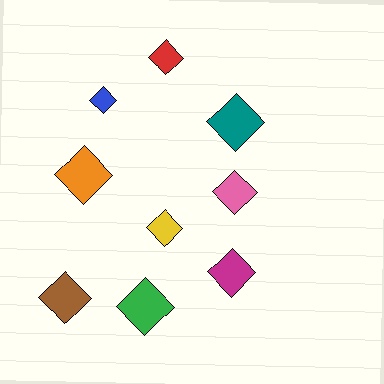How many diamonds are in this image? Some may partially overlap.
There are 9 diamonds.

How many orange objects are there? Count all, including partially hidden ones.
There is 1 orange object.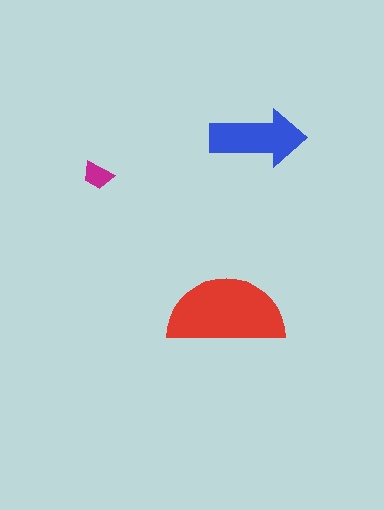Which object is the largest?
The red semicircle.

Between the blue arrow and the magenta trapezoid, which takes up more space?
The blue arrow.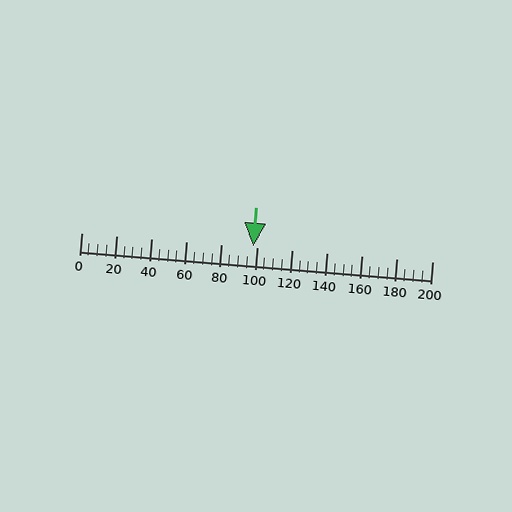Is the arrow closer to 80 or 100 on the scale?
The arrow is closer to 100.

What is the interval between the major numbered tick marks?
The major tick marks are spaced 20 units apart.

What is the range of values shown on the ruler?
The ruler shows values from 0 to 200.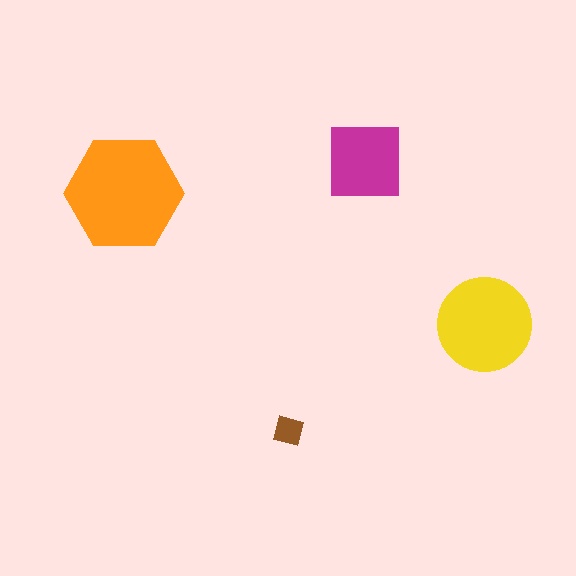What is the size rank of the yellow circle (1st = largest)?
2nd.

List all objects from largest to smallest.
The orange hexagon, the yellow circle, the magenta square, the brown diamond.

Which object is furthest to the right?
The yellow circle is rightmost.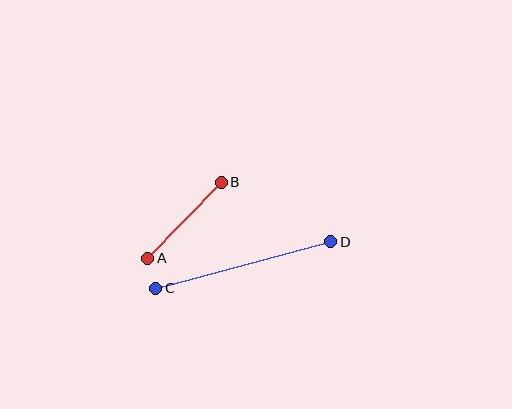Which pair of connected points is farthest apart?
Points C and D are farthest apart.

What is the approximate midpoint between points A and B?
The midpoint is at approximately (185, 220) pixels.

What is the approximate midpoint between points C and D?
The midpoint is at approximately (243, 265) pixels.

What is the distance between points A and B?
The distance is approximately 106 pixels.